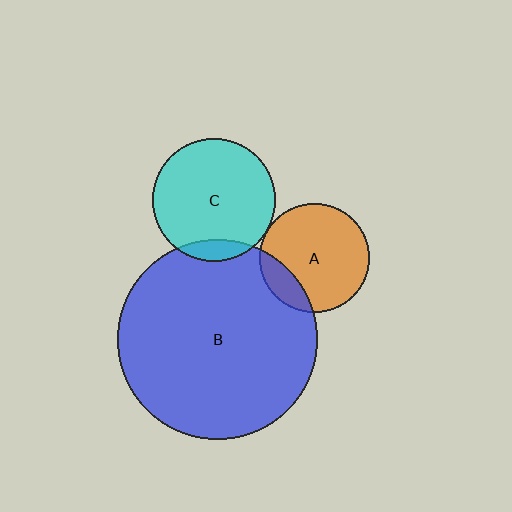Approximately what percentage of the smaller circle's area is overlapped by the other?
Approximately 5%.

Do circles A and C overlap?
Yes.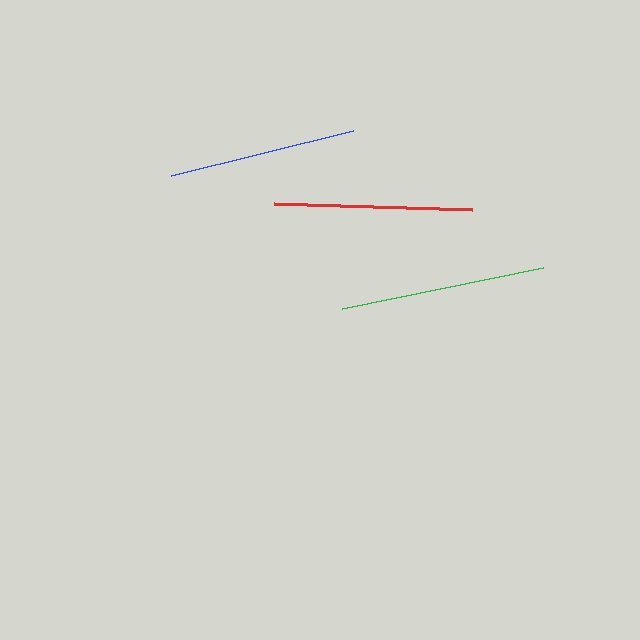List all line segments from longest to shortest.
From longest to shortest: green, red, blue.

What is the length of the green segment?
The green segment is approximately 205 pixels long.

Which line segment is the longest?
The green line is the longest at approximately 205 pixels.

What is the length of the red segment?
The red segment is approximately 198 pixels long.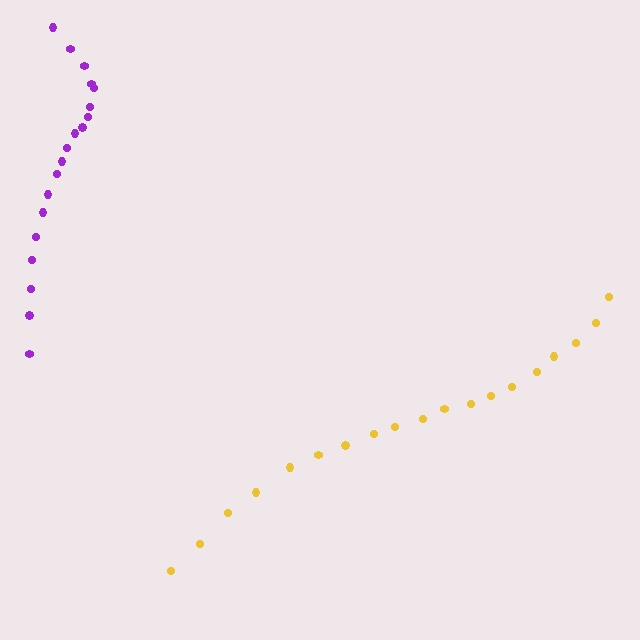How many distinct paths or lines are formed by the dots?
There are 2 distinct paths.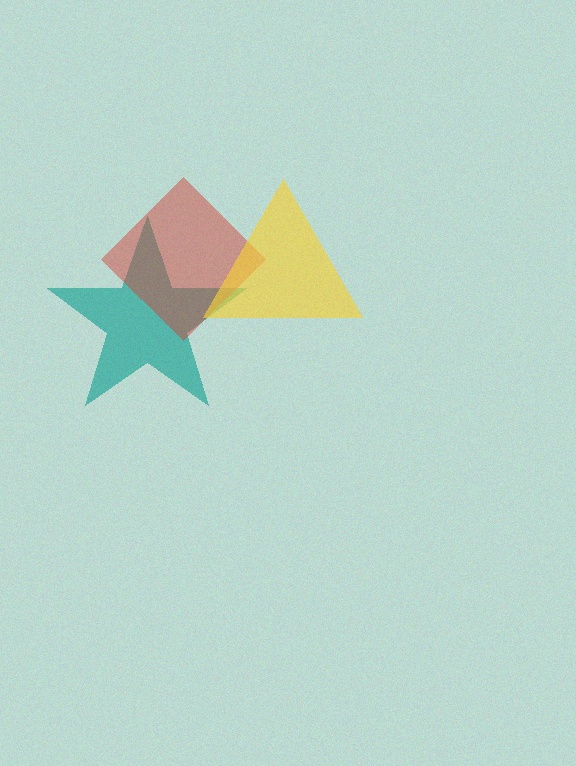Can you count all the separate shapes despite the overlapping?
Yes, there are 3 separate shapes.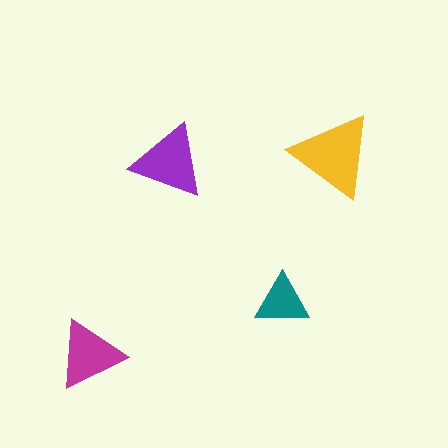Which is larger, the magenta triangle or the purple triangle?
The purple one.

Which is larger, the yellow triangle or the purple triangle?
The yellow one.